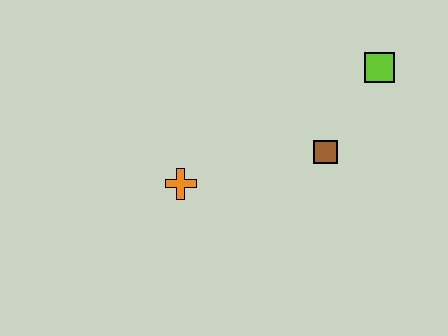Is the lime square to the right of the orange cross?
Yes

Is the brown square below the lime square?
Yes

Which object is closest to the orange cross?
The brown square is closest to the orange cross.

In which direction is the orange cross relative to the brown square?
The orange cross is to the left of the brown square.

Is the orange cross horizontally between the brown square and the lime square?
No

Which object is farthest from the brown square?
The orange cross is farthest from the brown square.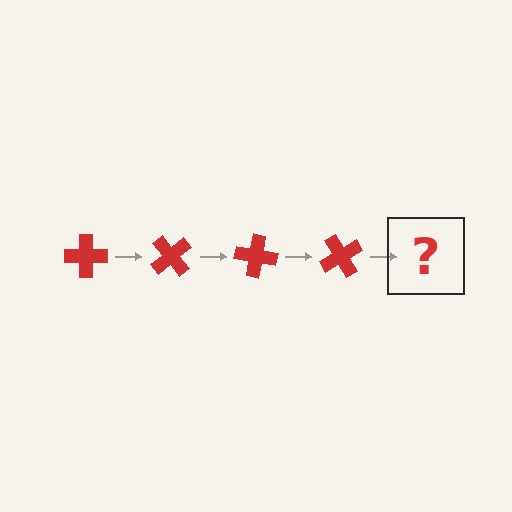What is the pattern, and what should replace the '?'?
The pattern is that the cross rotates 50 degrees each step. The '?' should be a red cross rotated 200 degrees.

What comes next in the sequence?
The next element should be a red cross rotated 200 degrees.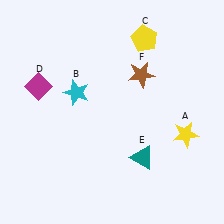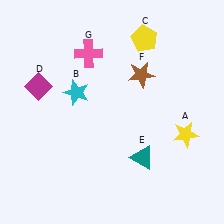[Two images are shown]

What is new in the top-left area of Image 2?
A pink cross (G) was added in the top-left area of Image 2.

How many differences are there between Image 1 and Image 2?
There is 1 difference between the two images.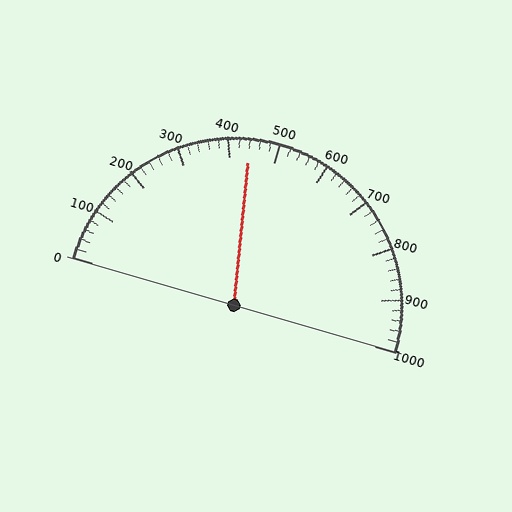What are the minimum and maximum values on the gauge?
The gauge ranges from 0 to 1000.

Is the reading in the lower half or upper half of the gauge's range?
The reading is in the lower half of the range (0 to 1000).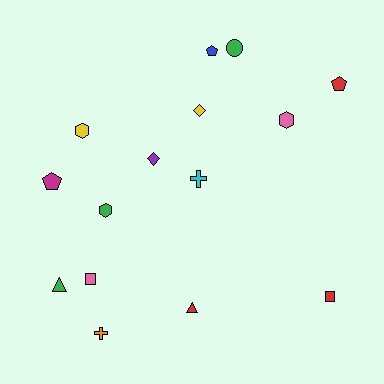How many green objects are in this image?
There are 3 green objects.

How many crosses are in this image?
There are 2 crosses.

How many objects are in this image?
There are 15 objects.